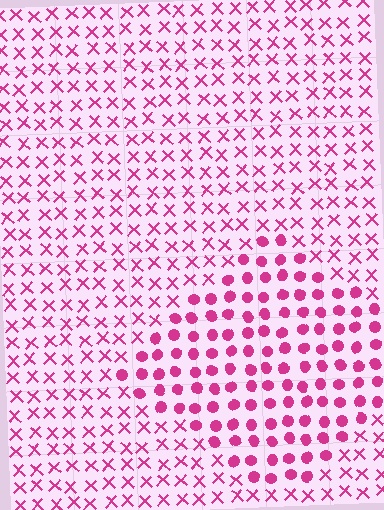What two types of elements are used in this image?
The image uses circles inside the diamond region and X marks outside it.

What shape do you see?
I see a diamond.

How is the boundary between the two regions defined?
The boundary is defined by a change in element shape: circles inside vs. X marks outside. All elements share the same color and spacing.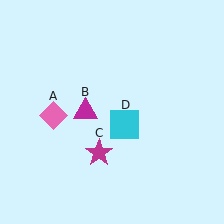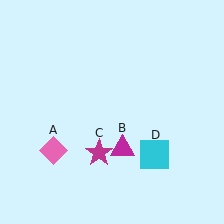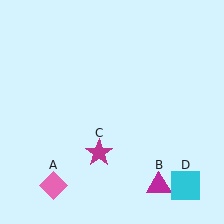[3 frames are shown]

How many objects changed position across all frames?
3 objects changed position: pink diamond (object A), magenta triangle (object B), cyan square (object D).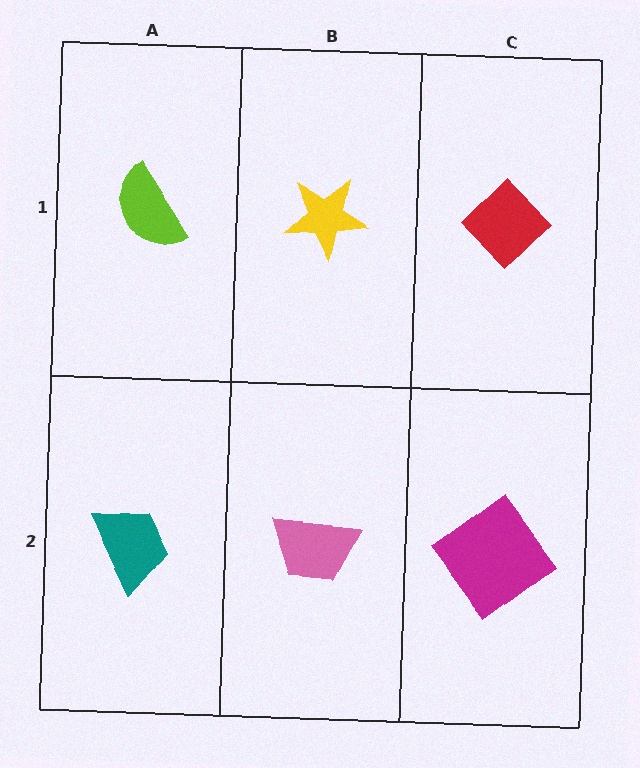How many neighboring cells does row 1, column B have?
3.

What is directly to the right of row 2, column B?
A magenta diamond.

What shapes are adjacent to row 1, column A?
A teal trapezoid (row 2, column A), a yellow star (row 1, column B).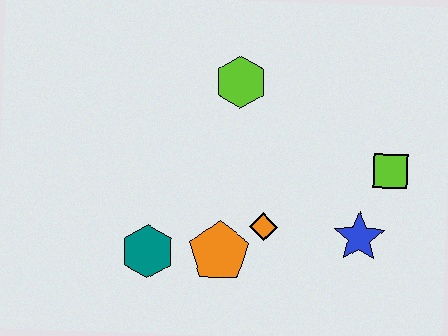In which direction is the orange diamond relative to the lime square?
The orange diamond is to the left of the lime square.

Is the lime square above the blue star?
Yes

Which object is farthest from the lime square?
The teal hexagon is farthest from the lime square.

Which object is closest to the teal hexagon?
The orange pentagon is closest to the teal hexagon.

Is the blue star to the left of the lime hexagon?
No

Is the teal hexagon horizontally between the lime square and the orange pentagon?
No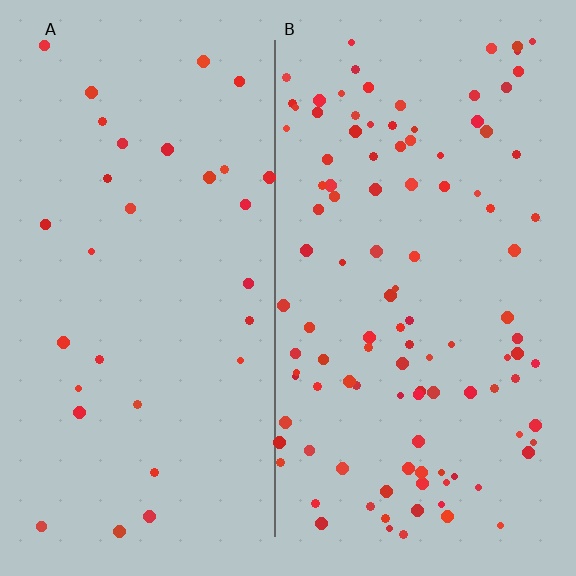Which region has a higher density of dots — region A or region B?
B (the right).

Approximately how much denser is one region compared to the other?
Approximately 3.5× — region B over region A.